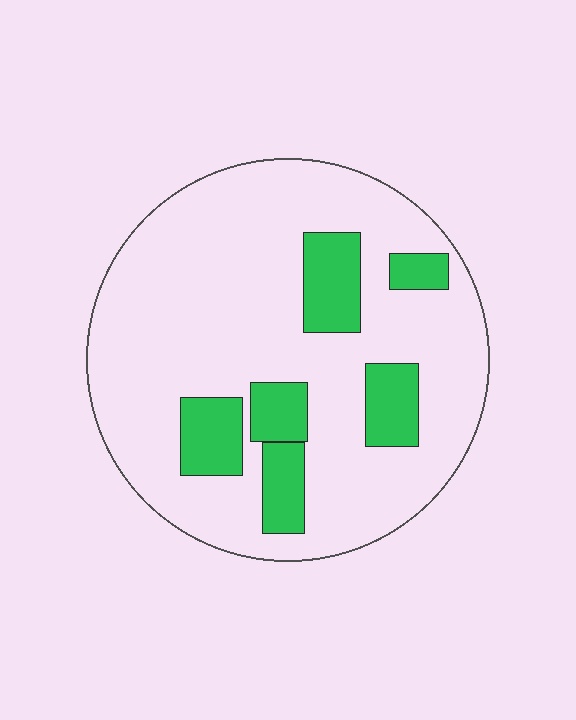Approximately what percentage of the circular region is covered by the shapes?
Approximately 20%.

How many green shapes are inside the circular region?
6.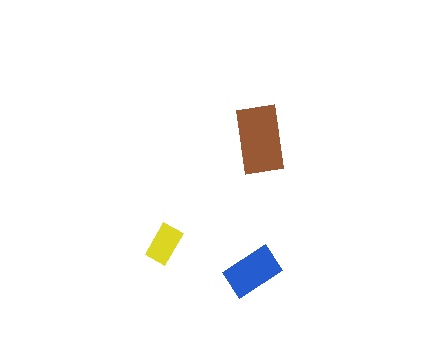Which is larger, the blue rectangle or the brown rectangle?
The brown one.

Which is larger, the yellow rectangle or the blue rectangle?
The blue one.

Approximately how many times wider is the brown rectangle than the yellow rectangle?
About 1.5 times wider.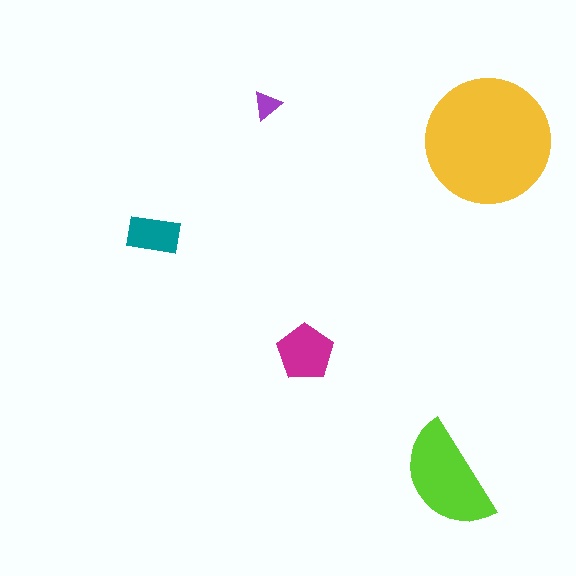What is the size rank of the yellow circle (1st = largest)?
1st.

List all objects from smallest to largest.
The purple triangle, the teal rectangle, the magenta pentagon, the lime semicircle, the yellow circle.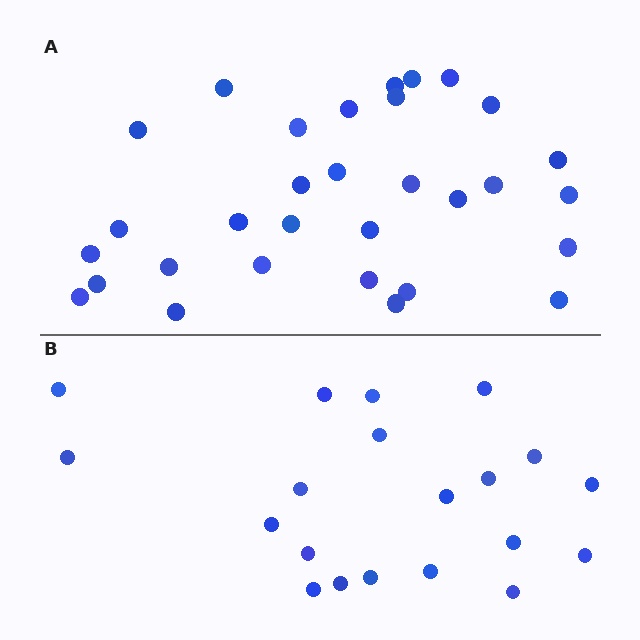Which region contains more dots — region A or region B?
Region A (the top region) has more dots.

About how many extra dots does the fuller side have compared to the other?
Region A has roughly 12 or so more dots than region B.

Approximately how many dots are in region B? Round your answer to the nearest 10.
About 20 dots.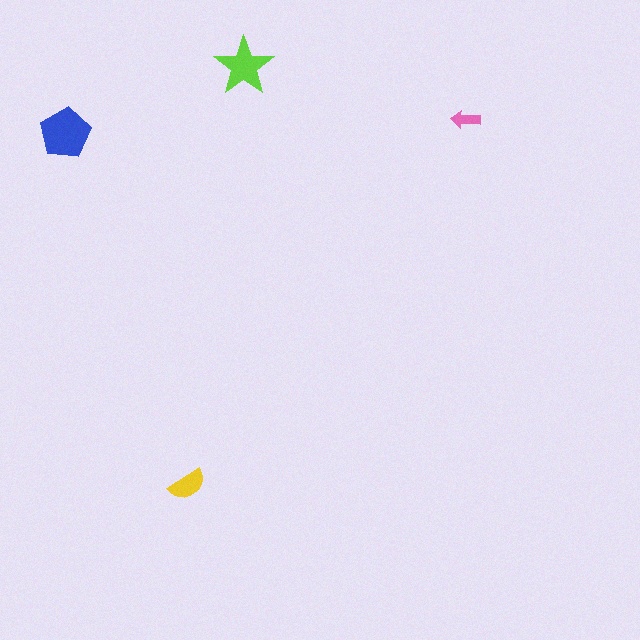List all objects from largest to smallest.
The blue pentagon, the lime star, the yellow semicircle, the pink arrow.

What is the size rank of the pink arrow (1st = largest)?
4th.